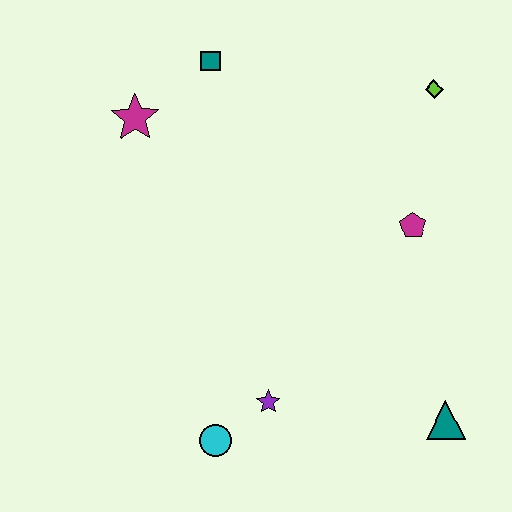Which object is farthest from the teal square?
The teal triangle is farthest from the teal square.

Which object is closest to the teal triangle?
The purple star is closest to the teal triangle.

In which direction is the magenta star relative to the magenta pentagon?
The magenta star is to the left of the magenta pentagon.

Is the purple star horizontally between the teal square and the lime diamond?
Yes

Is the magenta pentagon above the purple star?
Yes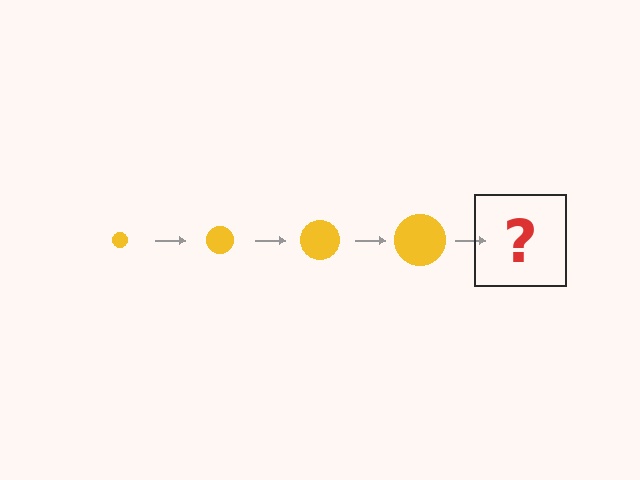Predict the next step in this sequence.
The next step is a yellow circle, larger than the previous one.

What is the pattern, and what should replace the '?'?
The pattern is that the circle gets progressively larger each step. The '?' should be a yellow circle, larger than the previous one.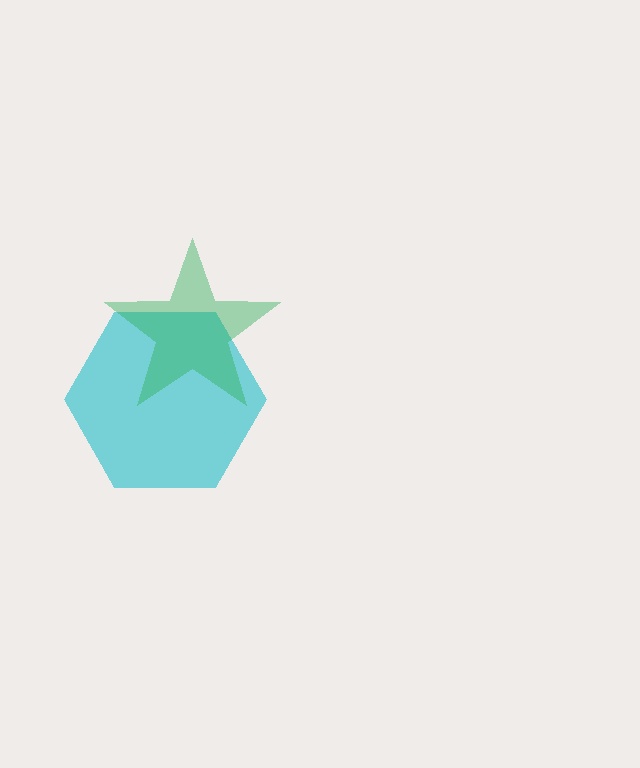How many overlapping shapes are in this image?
There are 2 overlapping shapes in the image.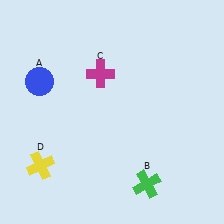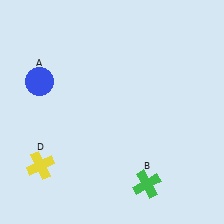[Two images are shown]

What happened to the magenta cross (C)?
The magenta cross (C) was removed in Image 2. It was in the top-left area of Image 1.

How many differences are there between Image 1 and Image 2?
There is 1 difference between the two images.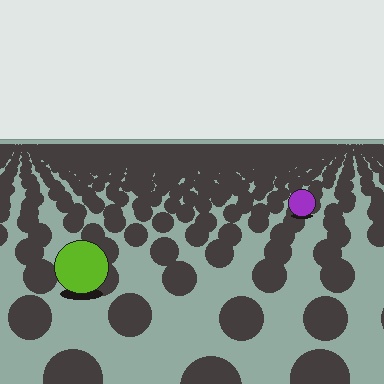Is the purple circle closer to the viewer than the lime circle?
No. The lime circle is closer — you can tell from the texture gradient: the ground texture is coarser near it.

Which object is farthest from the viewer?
The purple circle is farthest from the viewer. It appears smaller and the ground texture around it is denser.